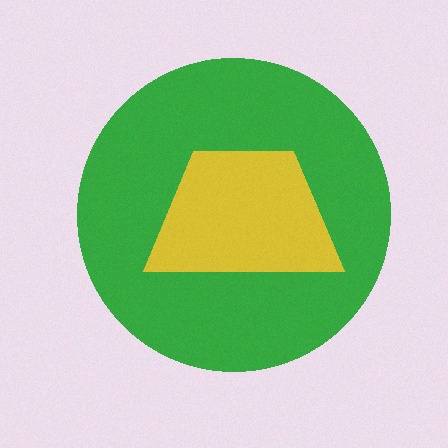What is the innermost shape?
The yellow trapezoid.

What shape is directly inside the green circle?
The yellow trapezoid.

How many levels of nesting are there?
2.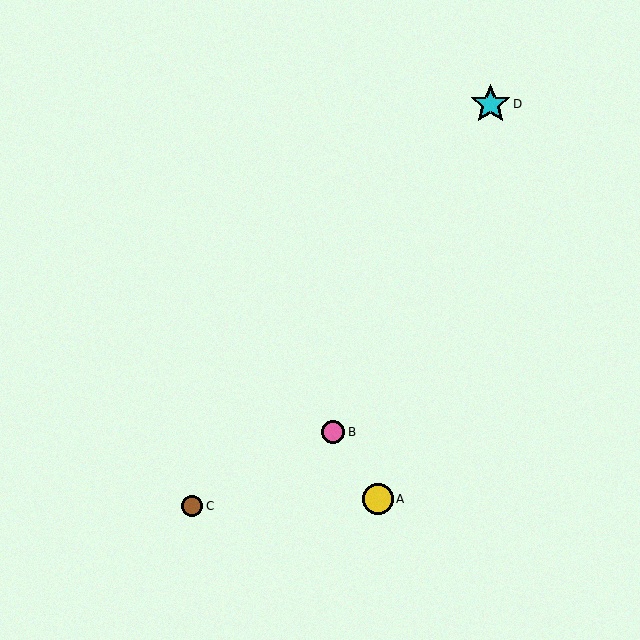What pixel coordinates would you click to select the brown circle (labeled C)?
Click at (192, 506) to select the brown circle C.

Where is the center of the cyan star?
The center of the cyan star is at (491, 104).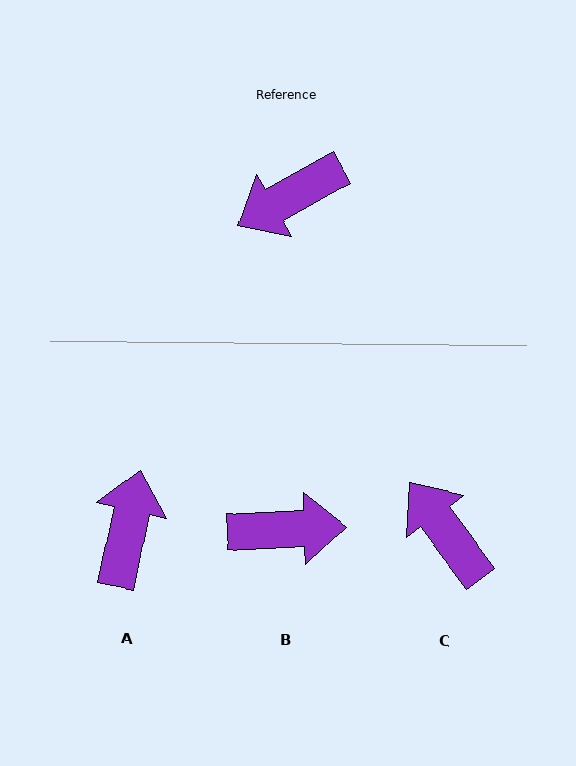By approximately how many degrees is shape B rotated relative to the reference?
Approximately 153 degrees counter-clockwise.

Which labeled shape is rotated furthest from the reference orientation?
B, about 153 degrees away.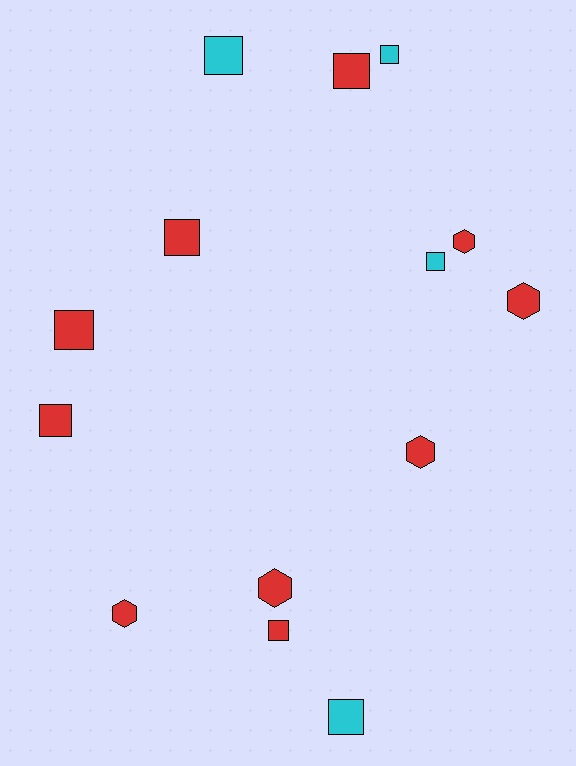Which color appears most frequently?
Red, with 10 objects.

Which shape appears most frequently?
Square, with 9 objects.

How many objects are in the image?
There are 14 objects.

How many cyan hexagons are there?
There are no cyan hexagons.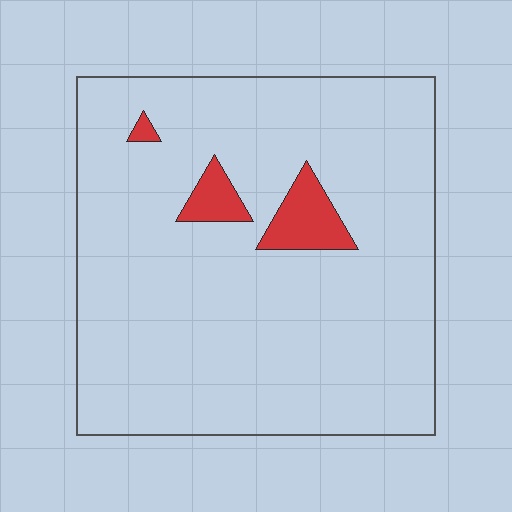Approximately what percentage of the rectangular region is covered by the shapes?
Approximately 5%.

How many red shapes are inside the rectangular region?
3.